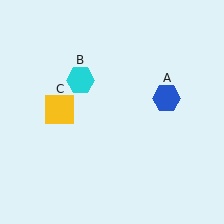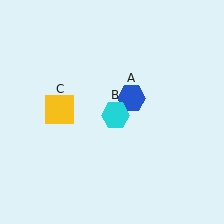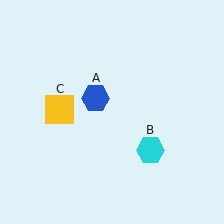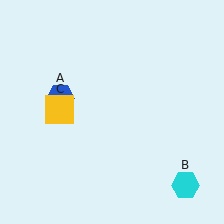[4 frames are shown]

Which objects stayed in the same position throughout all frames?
Yellow square (object C) remained stationary.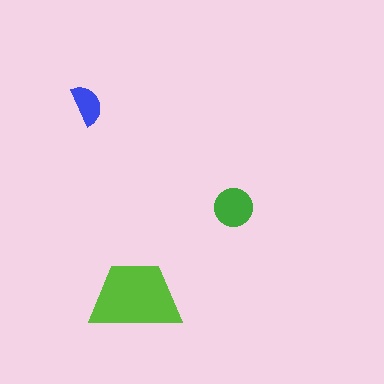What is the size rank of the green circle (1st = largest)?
2nd.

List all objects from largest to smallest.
The lime trapezoid, the green circle, the blue semicircle.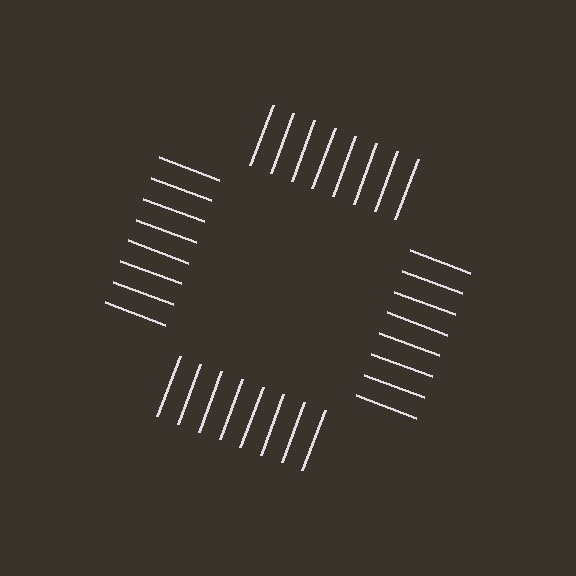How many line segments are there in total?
32 — 8 along each of the 4 edges.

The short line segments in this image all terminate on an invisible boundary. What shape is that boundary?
An illusory square — the line segments terminate on its edges but no continuous stroke is drawn.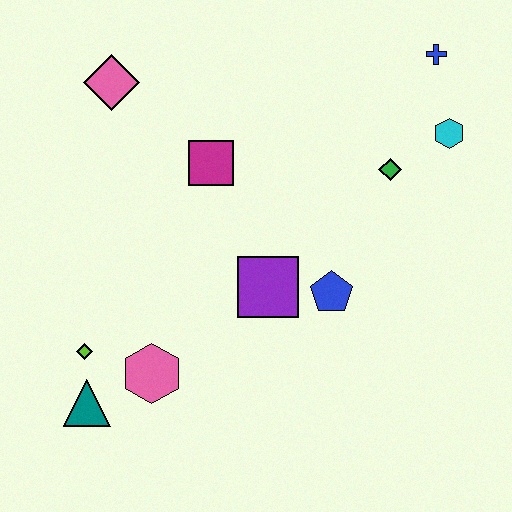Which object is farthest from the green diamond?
The teal triangle is farthest from the green diamond.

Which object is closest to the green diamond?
The cyan hexagon is closest to the green diamond.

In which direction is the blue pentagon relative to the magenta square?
The blue pentagon is below the magenta square.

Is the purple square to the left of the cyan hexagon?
Yes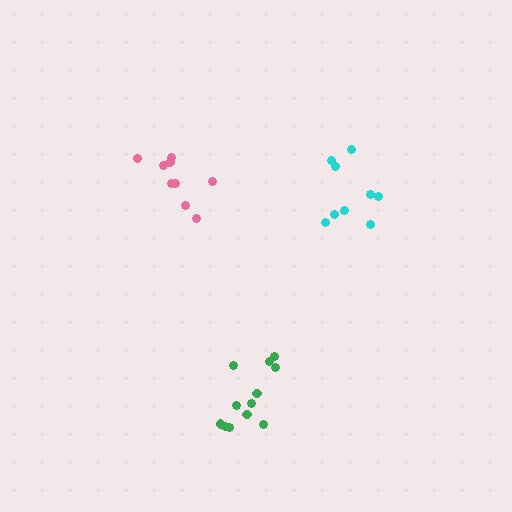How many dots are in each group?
Group 1: 9 dots, Group 2: 9 dots, Group 3: 12 dots (30 total).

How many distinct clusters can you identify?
There are 3 distinct clusters.